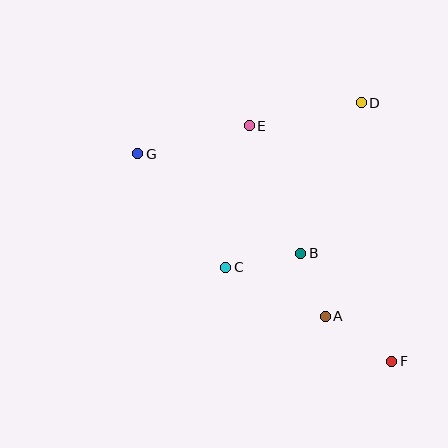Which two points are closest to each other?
Points A and B are closest to each other.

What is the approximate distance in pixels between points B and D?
The distance between B and D is approximately 162 pixels.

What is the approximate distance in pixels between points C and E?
The distance between C and E is approximately 143 pixels.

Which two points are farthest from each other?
Points F and G are farthest from each other.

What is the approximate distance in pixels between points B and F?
The distance between B and F is approximately 141 pixels.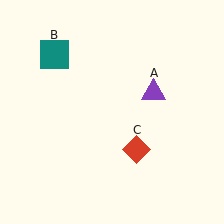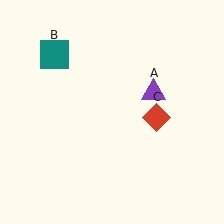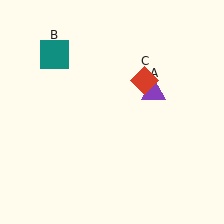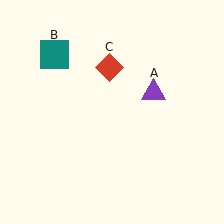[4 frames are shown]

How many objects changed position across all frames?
1 object changed position: red diamond (object C).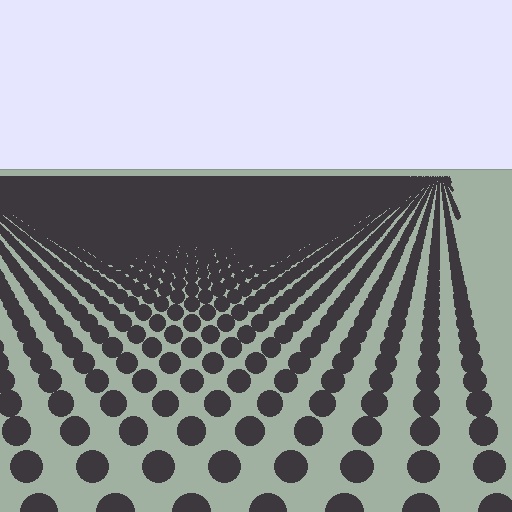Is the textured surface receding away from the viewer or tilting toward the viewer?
The surface is receding away from the viewer. Texture elements get smaller and denser toward the top.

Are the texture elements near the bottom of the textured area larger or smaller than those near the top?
Larger. Near the bottom, elements are closer to the viewer and appear at a bigger on-screen size.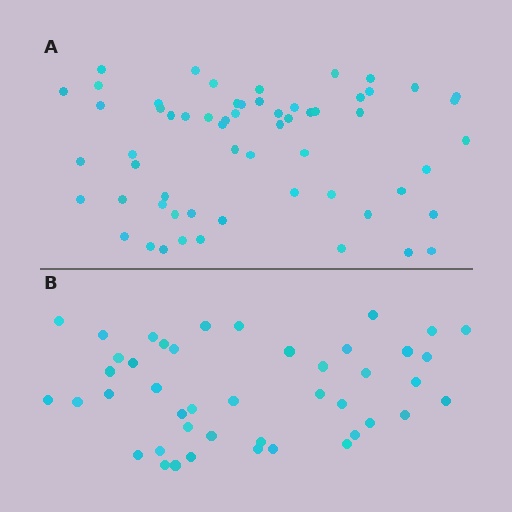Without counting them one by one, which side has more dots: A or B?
Region A (the top region) has more dots.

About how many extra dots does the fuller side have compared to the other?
Region A has approximately 15 more dots than region B.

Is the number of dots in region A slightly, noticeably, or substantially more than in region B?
Region A has noticeably more, but not dramatically so. The ratio is roughly 1.4 to 1.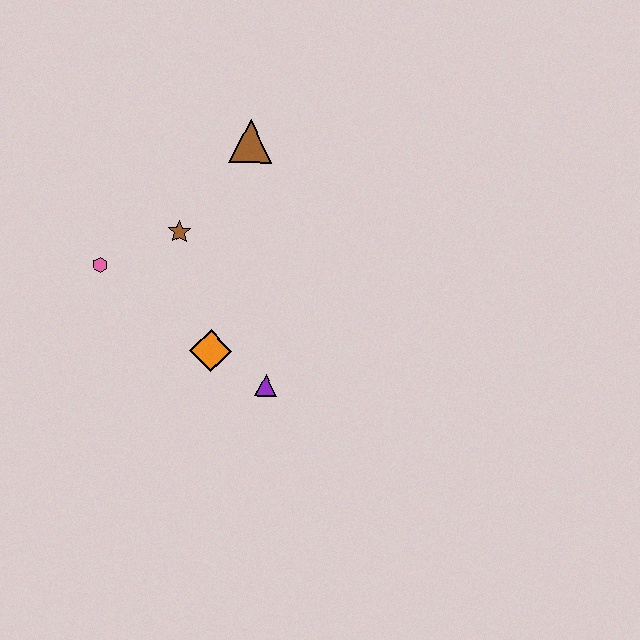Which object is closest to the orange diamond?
The purple triangle is closest to the orange diamond.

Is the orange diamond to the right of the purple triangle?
No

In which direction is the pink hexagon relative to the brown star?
The pink hexagon is to the left of the brown star.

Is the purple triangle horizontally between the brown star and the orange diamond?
No